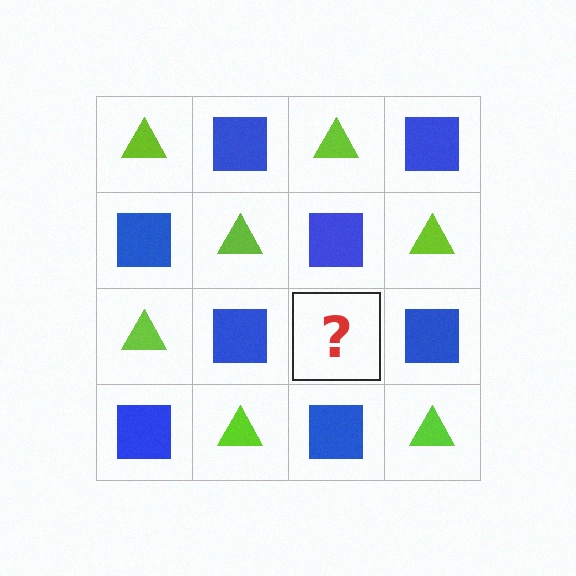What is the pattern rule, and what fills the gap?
The rule is that it alternates lime triangle and blue square in a checkerboard pattern. The gap should be filled with a lime triangle.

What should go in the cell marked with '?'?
The missing cell should contain a lime triangle.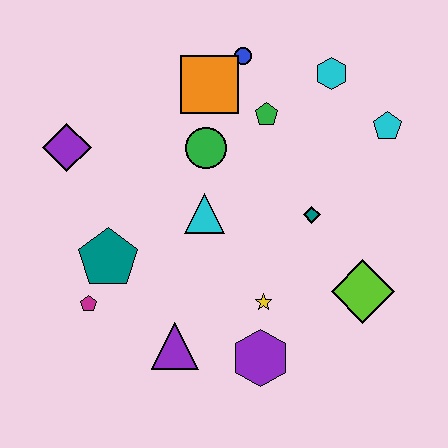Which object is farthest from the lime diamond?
The purple diamond is farthest from the lime diamond.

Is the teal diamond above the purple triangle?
Yes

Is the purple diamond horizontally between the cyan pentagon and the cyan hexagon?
No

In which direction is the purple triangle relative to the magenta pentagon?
The purple triangle is to the right of the magenta pentagon.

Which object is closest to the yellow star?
The purple hexagon is closest to the yellow star.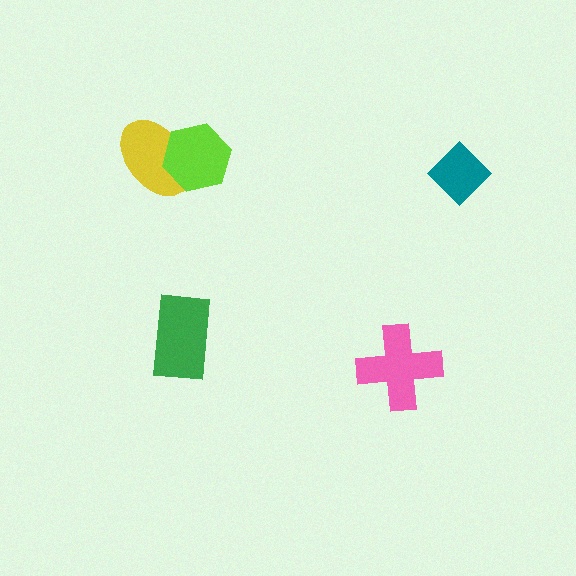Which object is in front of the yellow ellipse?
The lime hexagon is in front of the yellow ellipse.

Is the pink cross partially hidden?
No, no other shape covers it.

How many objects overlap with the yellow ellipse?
1 object overlaps with the yellow ellipse.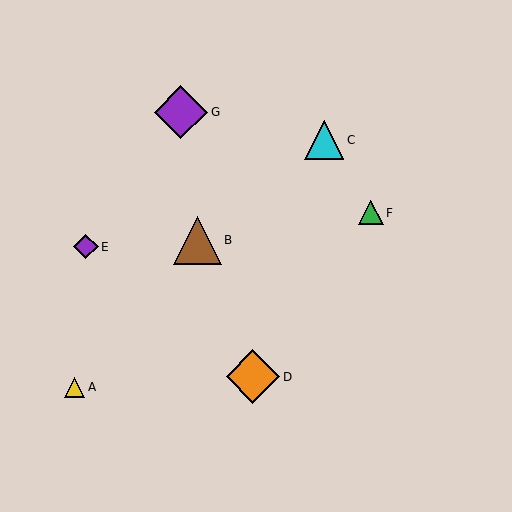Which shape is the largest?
The orange diamond (labeled D) is the largest.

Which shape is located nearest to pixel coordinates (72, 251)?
The purple diamond (labeled E) at (86, 247) is nearest to that location.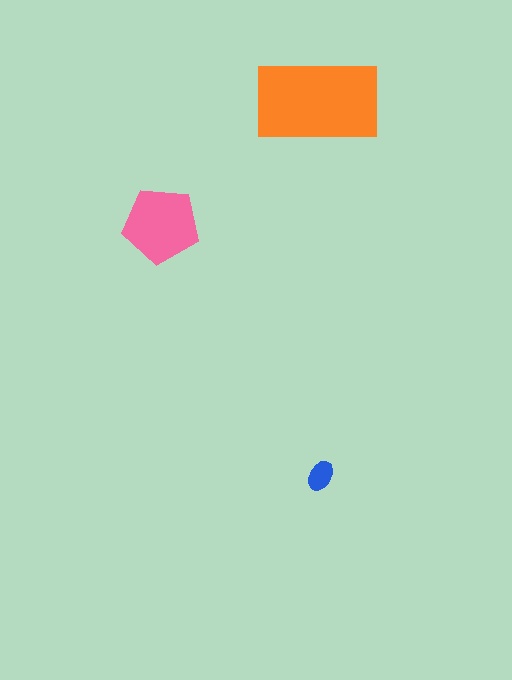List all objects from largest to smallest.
The orange rectangle, the pink pentagon, the blue ellipse.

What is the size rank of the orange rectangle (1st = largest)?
1st.